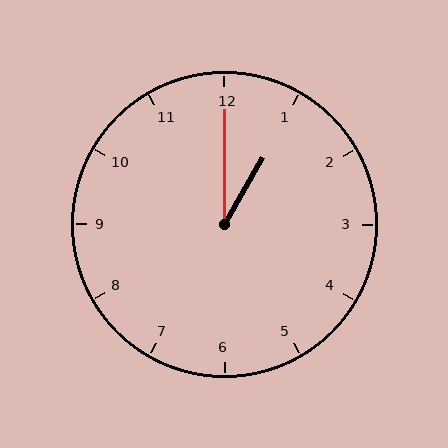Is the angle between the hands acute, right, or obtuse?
It is acute.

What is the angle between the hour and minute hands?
Approximately 30 degrees.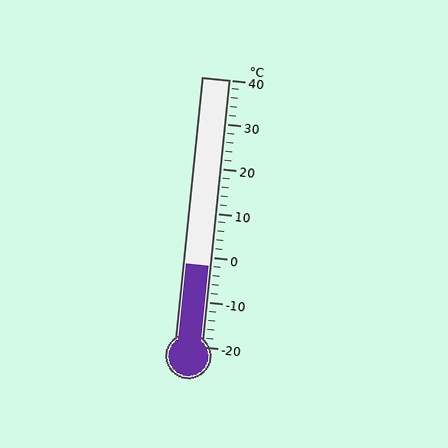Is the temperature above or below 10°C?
The temperature is below 10°C.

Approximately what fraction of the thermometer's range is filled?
The thermometer is filled to approximately 30% of its range.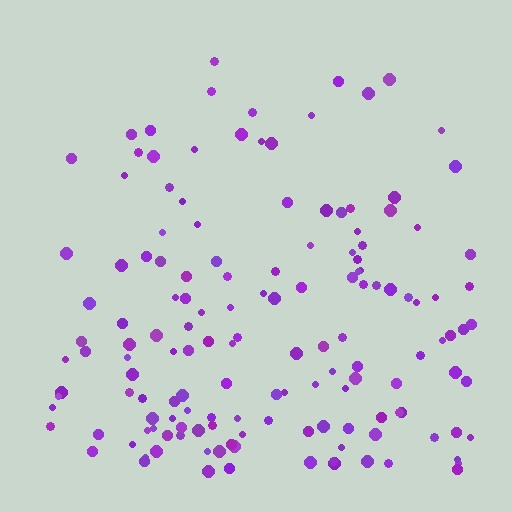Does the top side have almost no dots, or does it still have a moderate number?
Still a moderate number, just noticeably fewer than the bottom.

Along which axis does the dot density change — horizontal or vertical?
Vertical.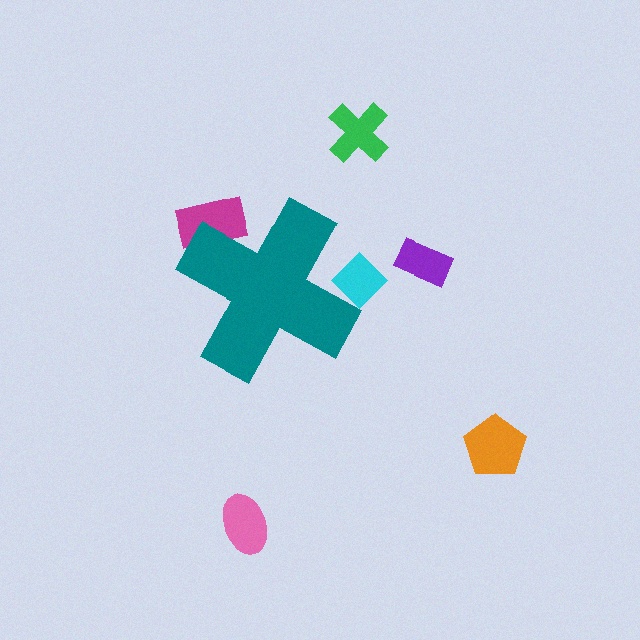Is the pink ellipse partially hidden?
No, the pink ellipse is fully visible.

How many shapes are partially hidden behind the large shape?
2 shapes are partially hidden.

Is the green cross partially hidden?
No, the green cross is fully visible.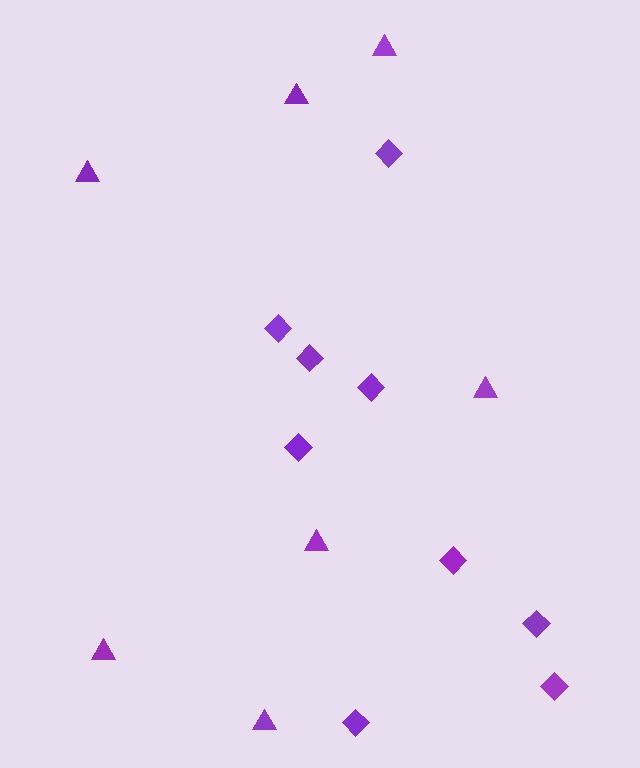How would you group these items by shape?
There are 2 groups: one group of diamonds (9) and one group of triangles (7).